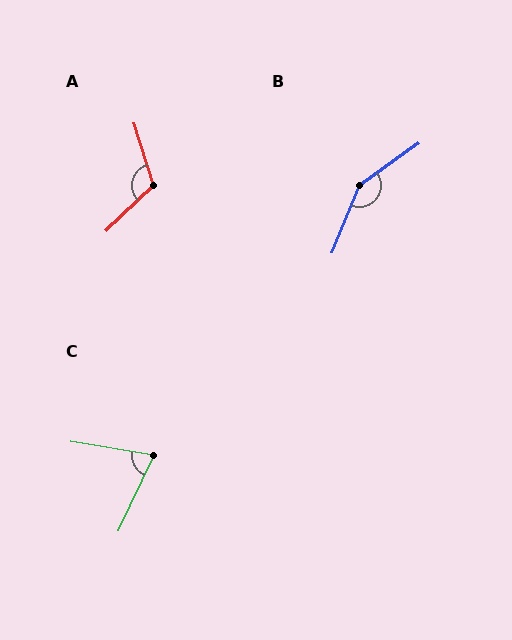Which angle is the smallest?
C, at approximately 74 degrees.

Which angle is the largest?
B, at approximately 147 degrees.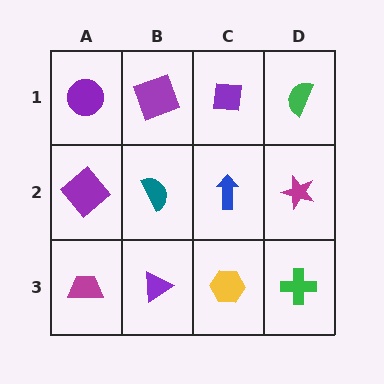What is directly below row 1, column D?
A magenta star.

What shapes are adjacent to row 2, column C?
A purple square (row 1, column C), a yellow hexagon (row 3, column C), a teal semicircle (row 2, column B), a magenta star (row 2, column D).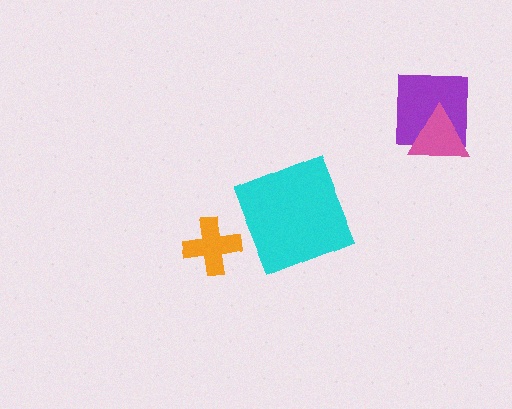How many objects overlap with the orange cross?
0 objects overlap with the orange cross.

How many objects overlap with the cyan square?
0 objects overlap with the cyan square.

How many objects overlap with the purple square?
1 object overlaps with the purple square.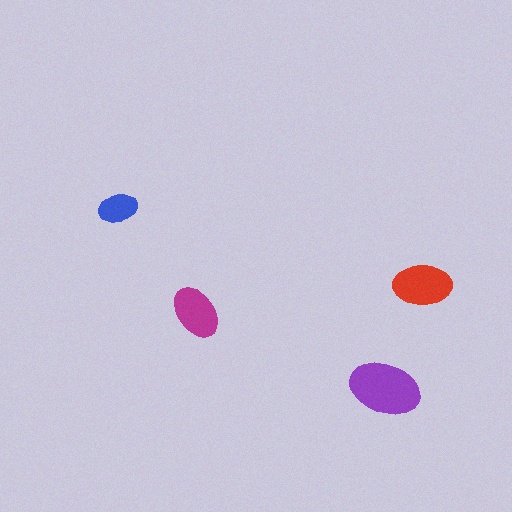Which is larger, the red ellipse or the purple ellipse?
The purple one.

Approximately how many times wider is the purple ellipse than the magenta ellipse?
About 1.5 times wider.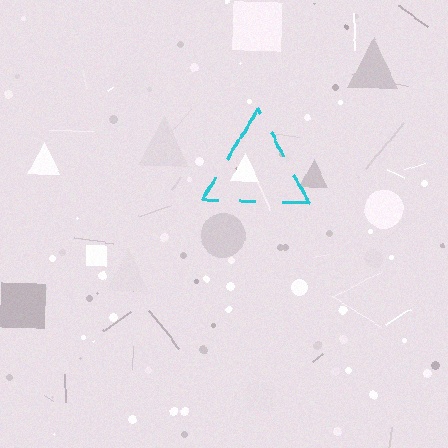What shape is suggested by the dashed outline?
The dashed outline suggests a triangle.